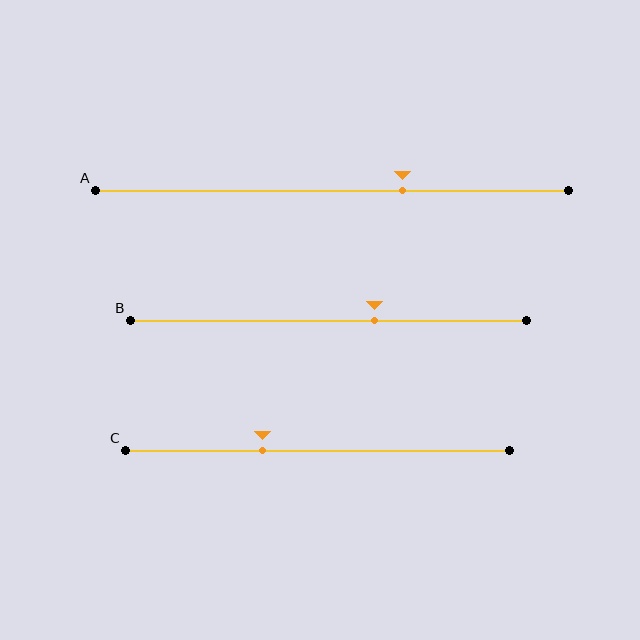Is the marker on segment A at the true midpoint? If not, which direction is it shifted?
No, the marker on segment A is shifted to the right by about 15% of the segment length.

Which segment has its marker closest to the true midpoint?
Segment B has its marker closest to the true midpoint.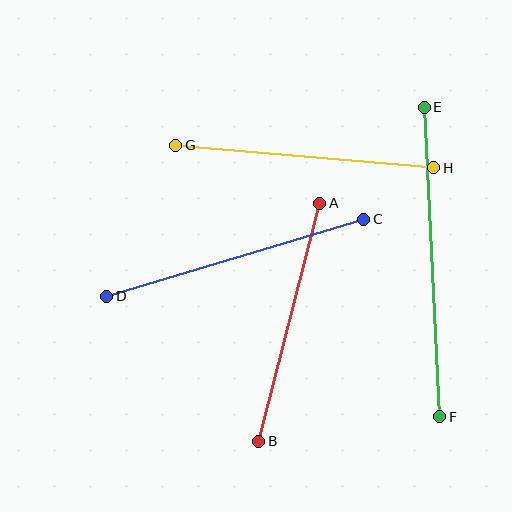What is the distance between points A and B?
The distance is approximately 246 pixels.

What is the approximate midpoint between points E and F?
The midpoint is at approximately (432, 262) pixels.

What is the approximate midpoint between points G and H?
The midpoint is at approximately (305, 157) pixels.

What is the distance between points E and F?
The distance is approximately 310 pixels.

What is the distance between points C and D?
The distance is approximately 268 pixels.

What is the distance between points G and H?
The distance is approximately 259 pixels.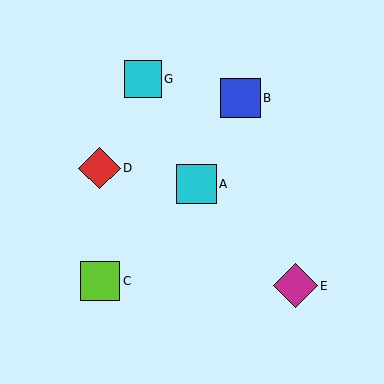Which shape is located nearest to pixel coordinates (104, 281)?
The lime square (labeled C) at (100, 281) is nearest to that location.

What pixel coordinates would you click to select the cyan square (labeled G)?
Click at (143, 79) to select the cyan square G.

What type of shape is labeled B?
Shape B is a blue square.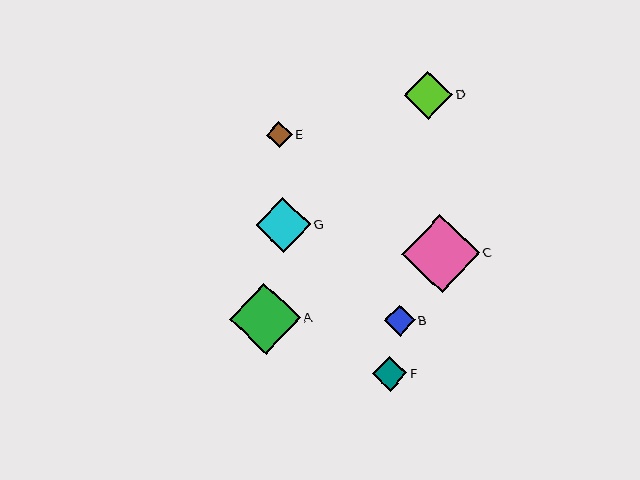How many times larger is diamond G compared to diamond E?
Diamond G is approximately 2.1 times the size of diamond E.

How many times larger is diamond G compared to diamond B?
Diamond G is approximately 1.8 times the size of diamond B.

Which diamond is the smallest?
Diamond E is the smallest with a size of approximately 26 pixels.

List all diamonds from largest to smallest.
From largest to smallest: C, A, G, D, F, B, E.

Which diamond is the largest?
Diamond C is the largest with a size of approximately 78 pixels.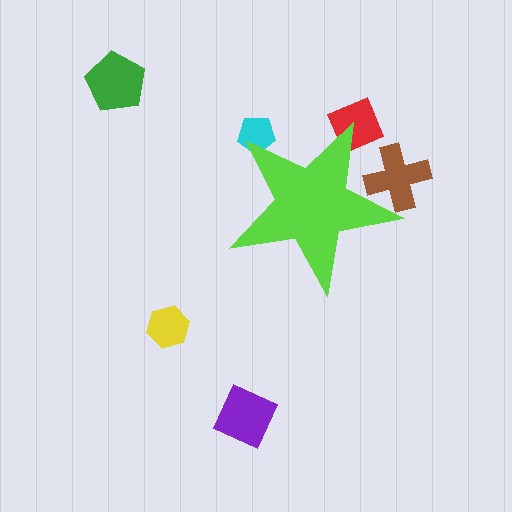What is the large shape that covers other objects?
A lime star.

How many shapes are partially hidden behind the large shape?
3 shapes are partially hidden.